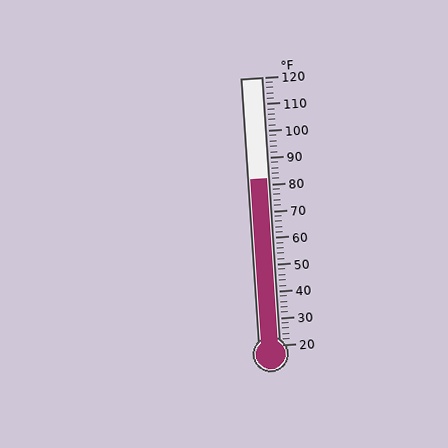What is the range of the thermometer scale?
The thermometer scale ranges from 20°F to 120°F.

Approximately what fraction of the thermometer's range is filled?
The thermometer is filled to approximately 60% of its range.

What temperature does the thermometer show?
The thermometer shows approximately 82°F.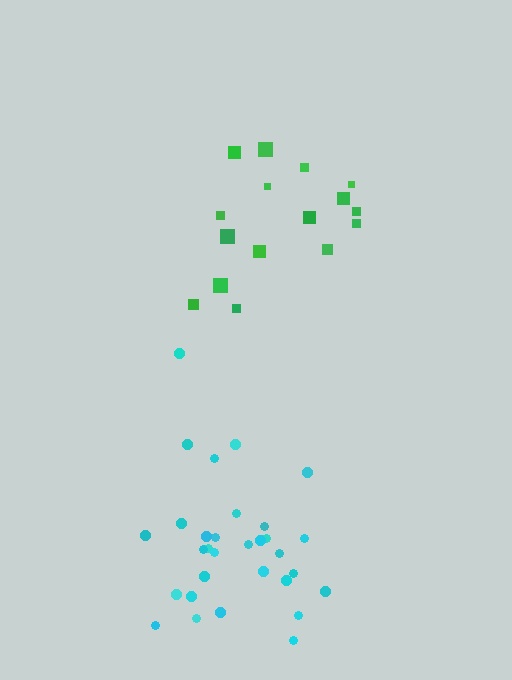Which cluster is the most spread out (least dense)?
Green.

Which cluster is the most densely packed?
Cyan.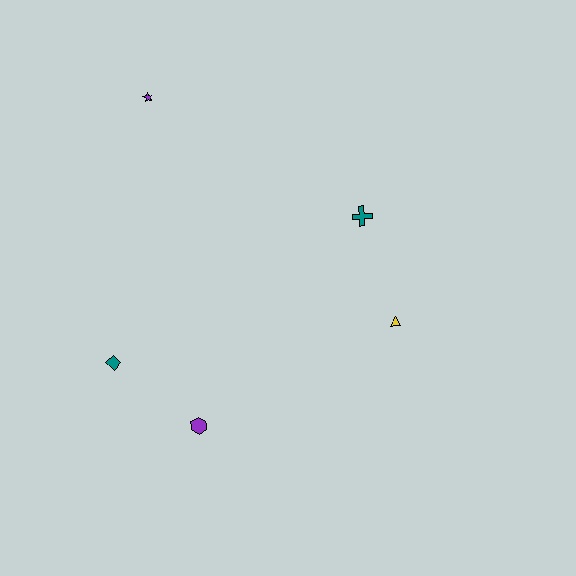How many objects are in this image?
There are 5 objects.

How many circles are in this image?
There are no circles.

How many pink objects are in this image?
There are no pink objects.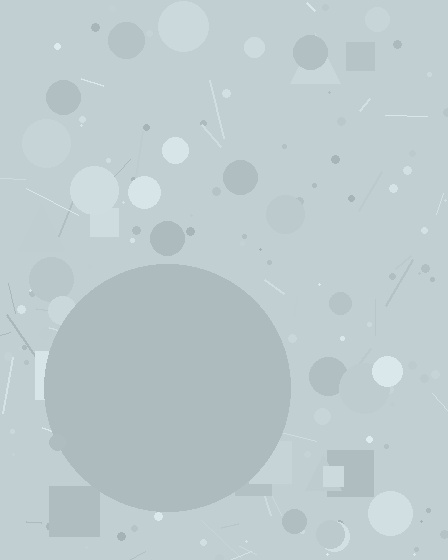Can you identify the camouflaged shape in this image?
The camouflaged shape is a circle.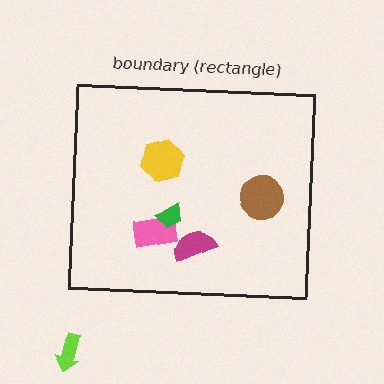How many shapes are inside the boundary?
5 inside, 1 outside.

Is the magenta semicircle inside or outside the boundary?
Inside.